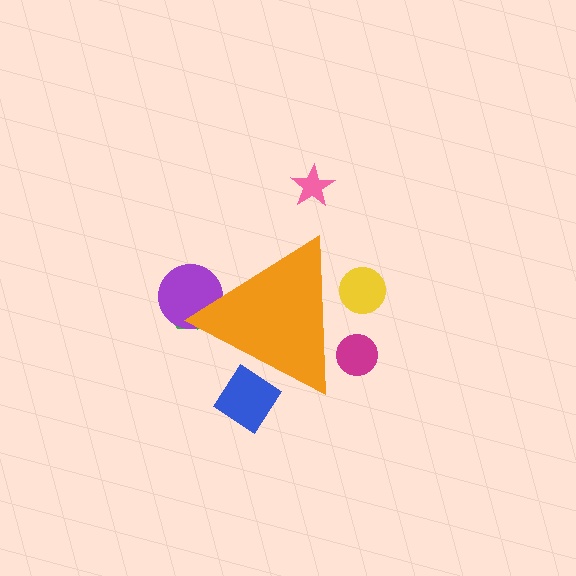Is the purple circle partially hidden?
Yes, the purple circle is partially hidden behind the orange triangle.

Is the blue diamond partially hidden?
Yes, the blue diamond is partially hidden behind the orange triangle.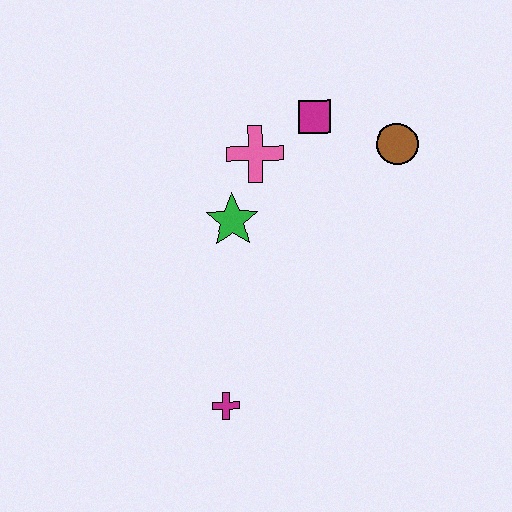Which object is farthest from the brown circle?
The magenta cross is farthest from the brown circle.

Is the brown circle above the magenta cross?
Yes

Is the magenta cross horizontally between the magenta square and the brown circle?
No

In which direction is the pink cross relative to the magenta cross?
The pink cross is above the magenta cross.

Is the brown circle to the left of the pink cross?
No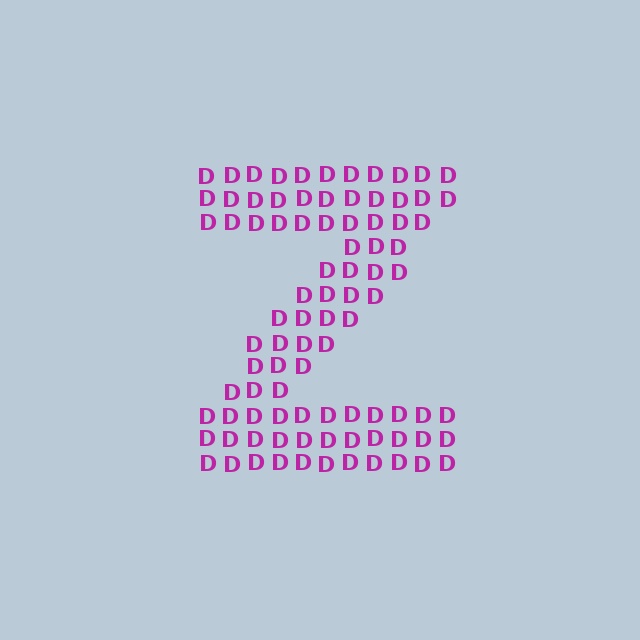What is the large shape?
The large shape is the letter Z.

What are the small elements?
The small elements are letter D's.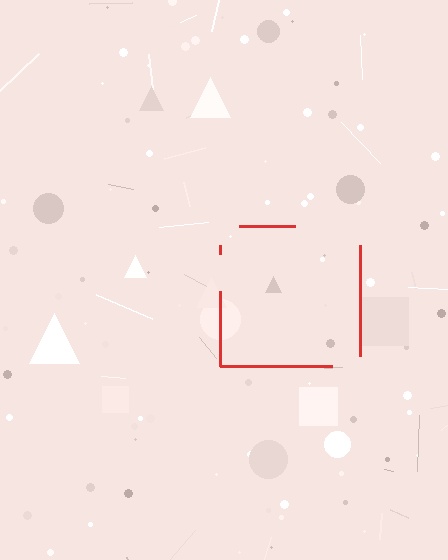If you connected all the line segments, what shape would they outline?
They would outline a square.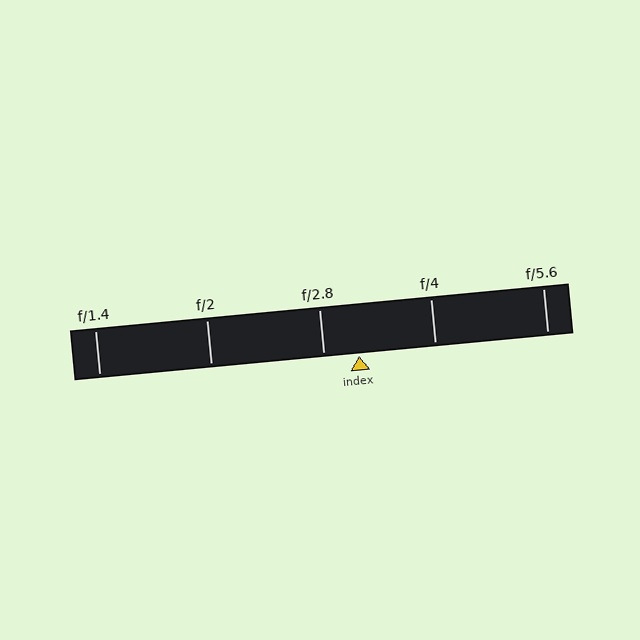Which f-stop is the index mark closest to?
The index mark is closest to f/2.8.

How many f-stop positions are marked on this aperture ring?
There are 5 f-stop positions marked.